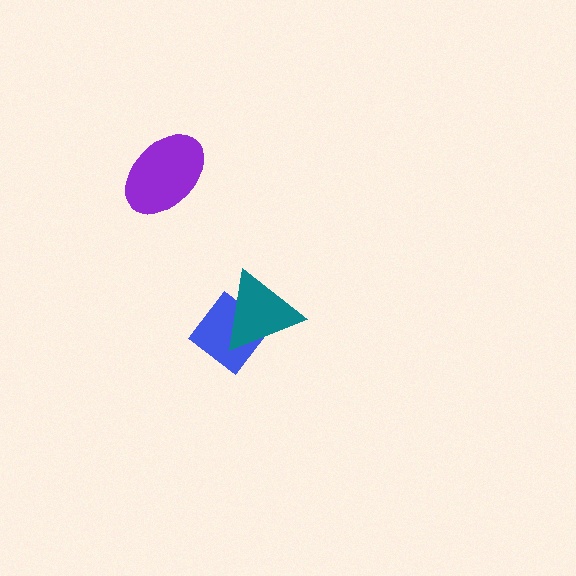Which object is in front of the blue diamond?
The teal triangle is in front of the blue diamond.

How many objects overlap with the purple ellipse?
0 objects overlap with the purple ellipse.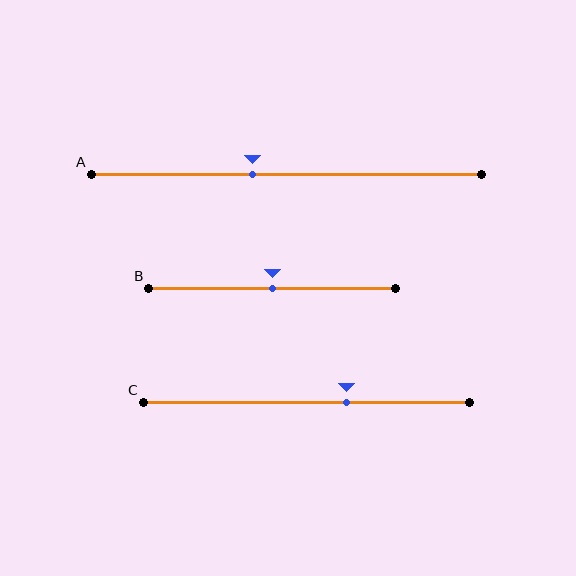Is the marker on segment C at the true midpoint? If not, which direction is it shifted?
No, the marker on segment C is shifted to the right by about 12% of the segment length.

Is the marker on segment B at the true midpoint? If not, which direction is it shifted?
Yes, the marker on segment B is at the true midpoint.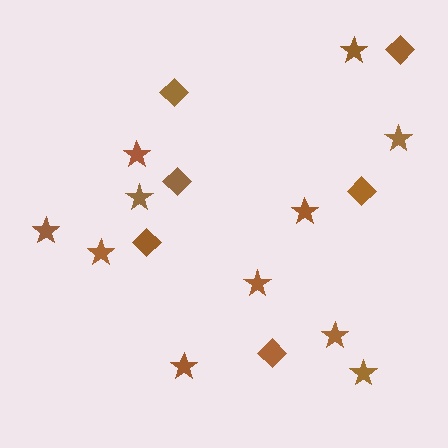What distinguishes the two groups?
There are 2 groups: one group of diamonds (6) and one group of stars (11).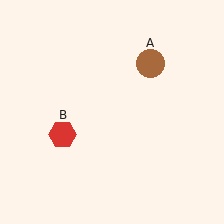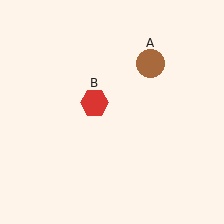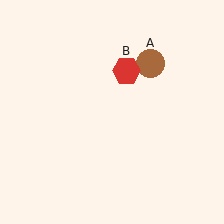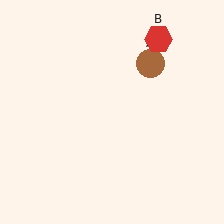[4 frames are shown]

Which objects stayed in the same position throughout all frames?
Brown circle (object A) remained stationary.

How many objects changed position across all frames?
1 object changed position: red hexagon (object B).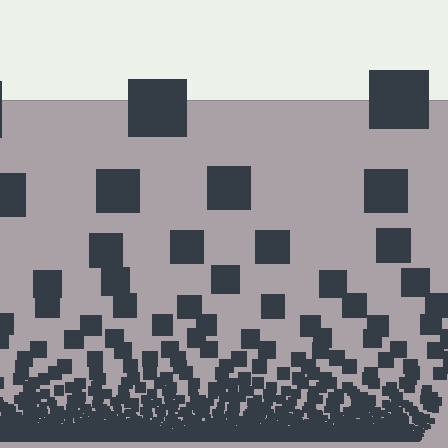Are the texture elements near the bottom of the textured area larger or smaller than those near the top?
Smaller. The gradient is inverted — elements near the bottom are smaller and denser.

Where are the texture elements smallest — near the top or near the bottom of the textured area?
Near the bottom.